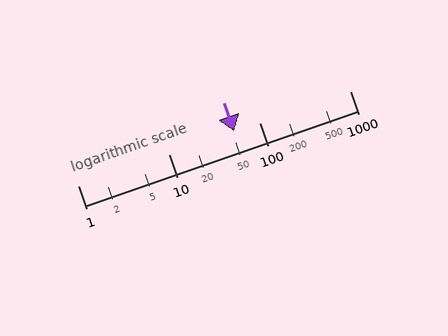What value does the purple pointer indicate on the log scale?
The pointer indicates approximately 53.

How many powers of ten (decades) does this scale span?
The scale spans 3 decades, from 1 to 1000.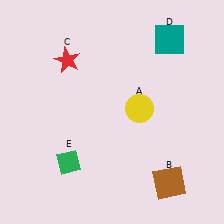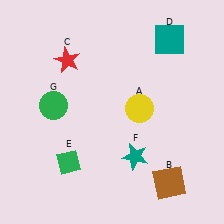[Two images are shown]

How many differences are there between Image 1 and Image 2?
There are 2 differences between the two images.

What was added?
A teal star (F), a green circle (G) were added in Image 2.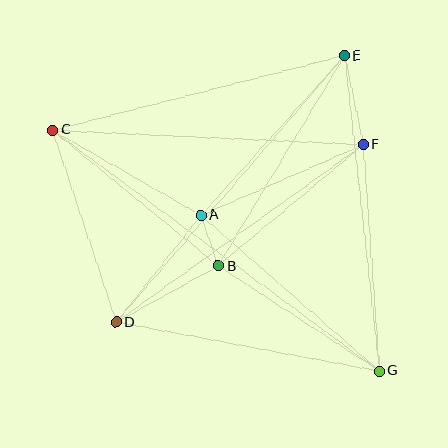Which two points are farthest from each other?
Points C and G are farthest from each other.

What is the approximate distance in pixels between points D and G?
The distance between D and G is approximately 268 pixels.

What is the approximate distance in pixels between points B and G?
The distance between B and G is approximately 192 pixels.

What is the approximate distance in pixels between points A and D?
The distance between A and D is approximately 137 pixels.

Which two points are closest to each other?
Points A and B are closest to each other.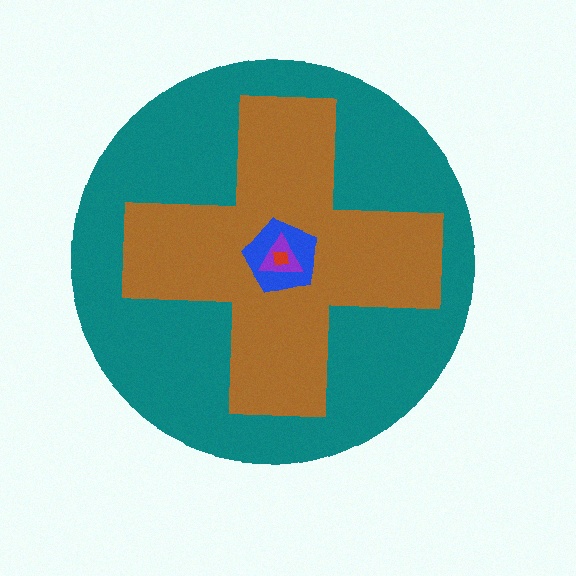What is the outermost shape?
The teal circle.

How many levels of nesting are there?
5.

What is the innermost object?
The red square.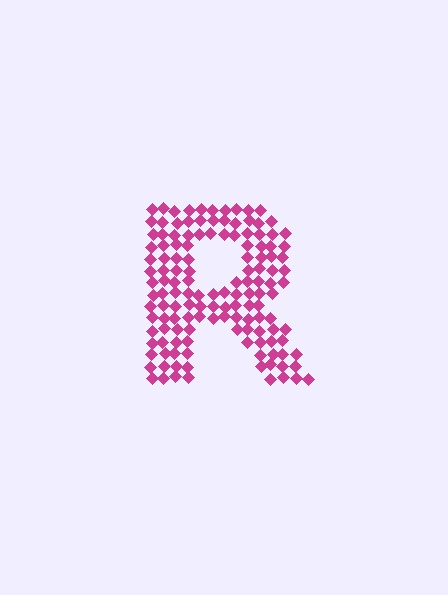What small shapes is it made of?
It is made of small diamonds.